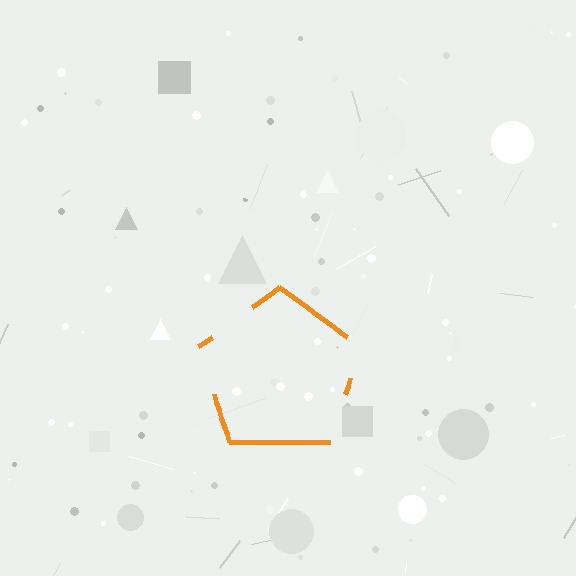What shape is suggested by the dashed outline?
The dashed outline suggests a pentagon.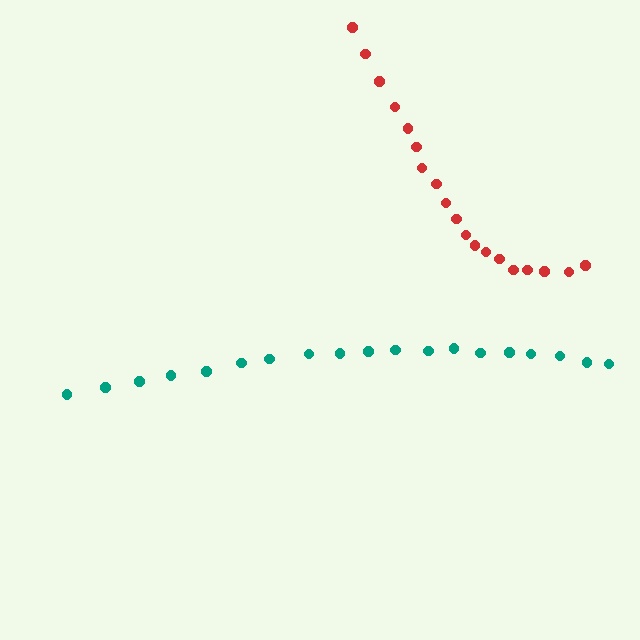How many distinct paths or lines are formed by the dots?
There are 2 distinct paths.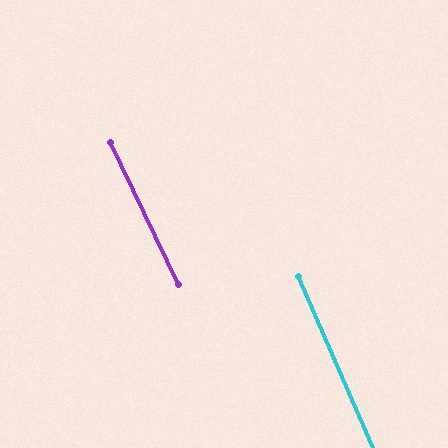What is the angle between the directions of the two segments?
Approximately 2 degrees.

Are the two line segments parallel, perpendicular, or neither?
Parallel — their directions differ by only 1.9°.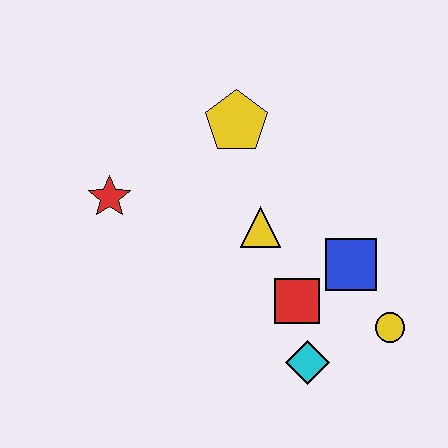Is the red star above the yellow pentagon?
No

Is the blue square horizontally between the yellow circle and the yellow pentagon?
Yes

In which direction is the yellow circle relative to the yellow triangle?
The yellow circle is to the right of the yellow triangle.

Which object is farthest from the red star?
The yellow circle is farthest from the red star.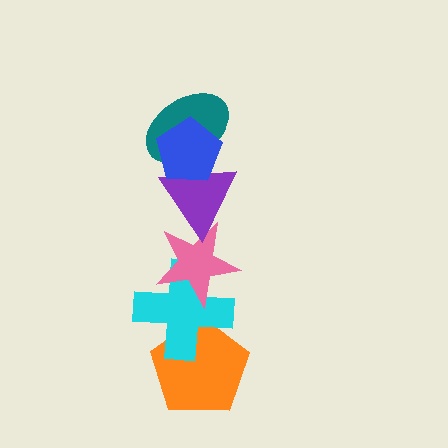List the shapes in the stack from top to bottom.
From top to bottom: the blue pentagon, the teal ellipse, the purple triangle, the pink star, the cyan cross, the orange pentagon.